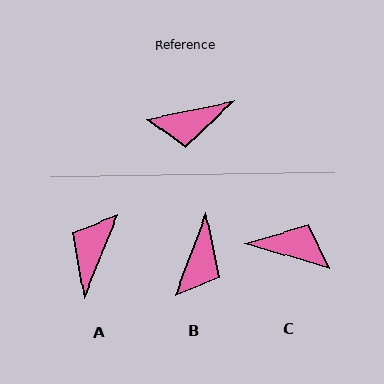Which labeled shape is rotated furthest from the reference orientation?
C, about 152 degrees away.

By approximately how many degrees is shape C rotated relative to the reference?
Approximately 152 degrees counter-clockwise.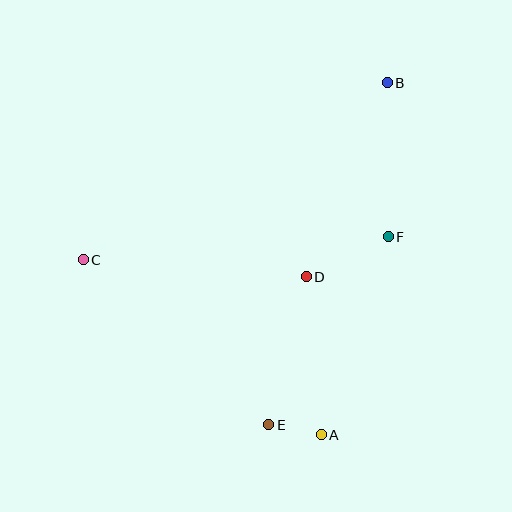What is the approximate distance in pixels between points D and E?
The distance between D and E is approximately 152 pixels.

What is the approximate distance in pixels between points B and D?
The distance between B and D is approximately 210 pixels.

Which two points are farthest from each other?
Points B and E are farthest from each other.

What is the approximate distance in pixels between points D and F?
The distance between D and F is approximately 92 pixels.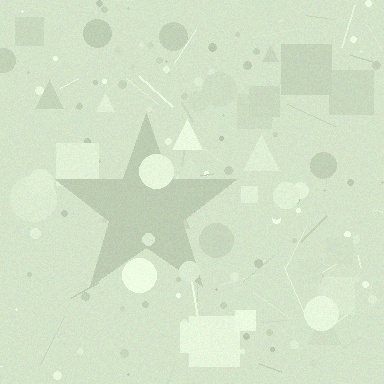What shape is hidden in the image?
A star is hidden in the image.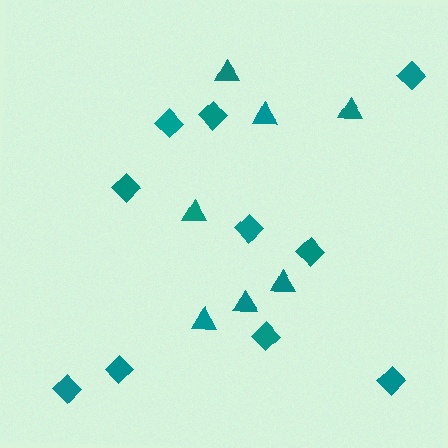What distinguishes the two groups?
There are 2 groups: one group of diamonds (10) and one group of triangles (7).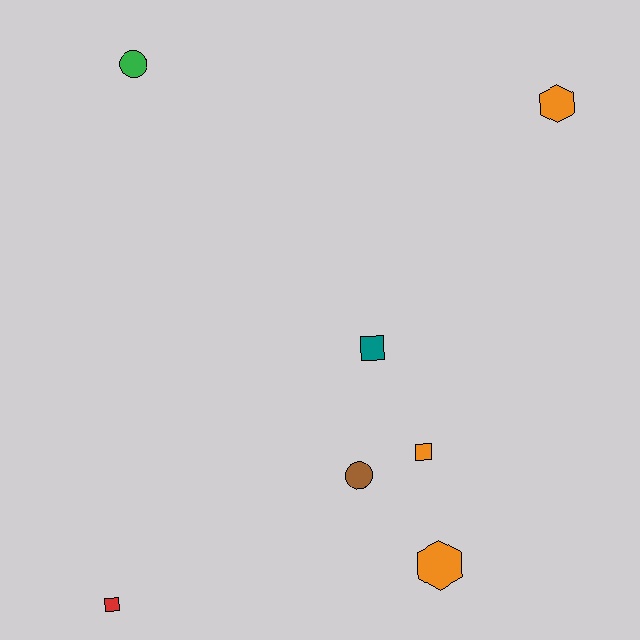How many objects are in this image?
There are 7 objects.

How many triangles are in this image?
There are no triangles.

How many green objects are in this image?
There is 1 green object.